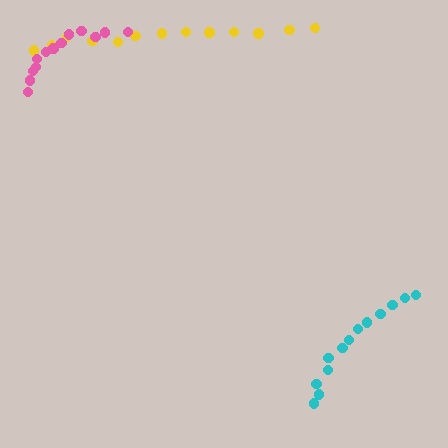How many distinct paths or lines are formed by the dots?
There are 3 distinct paths.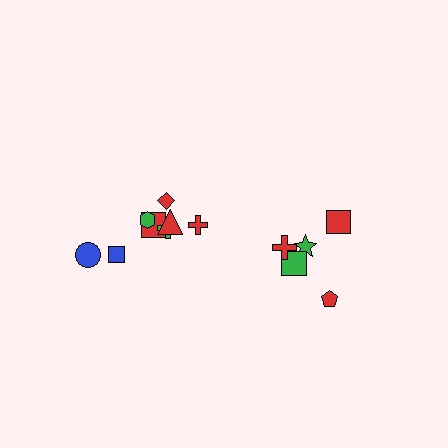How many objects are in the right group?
There are 5 objects.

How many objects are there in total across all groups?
There are 13 objects.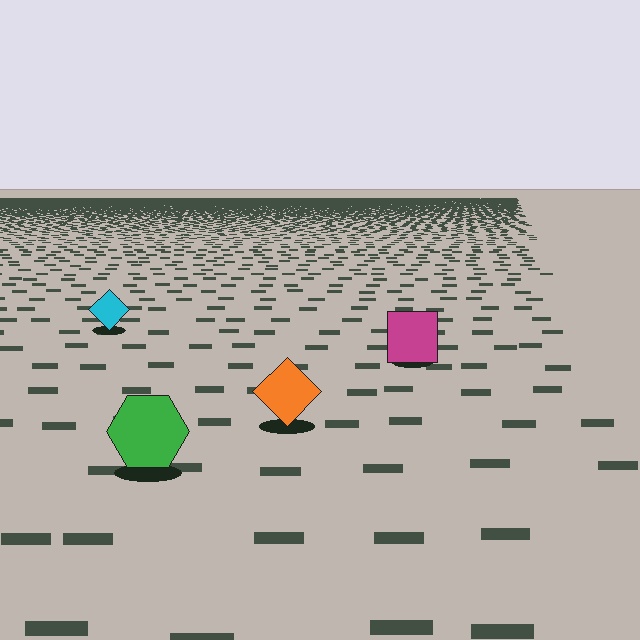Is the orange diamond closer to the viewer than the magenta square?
Yes. The orange diamond is closer — you can tell from the texture gradient: the ground texture is coarser near it.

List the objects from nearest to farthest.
From nearest to farthest: the green hexagon, the orange diamond, the magenta square, the cyan diamond.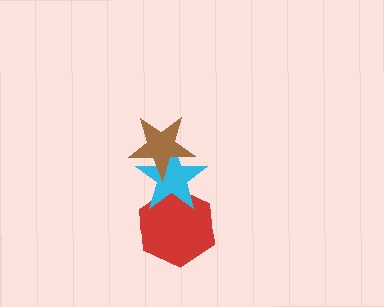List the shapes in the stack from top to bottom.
From top to bottom: the brown star, the cyan star, the red hexagon.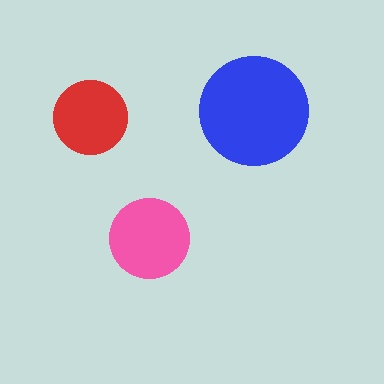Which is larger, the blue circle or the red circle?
The blue one.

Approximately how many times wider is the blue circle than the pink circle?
About 1.5 times wider.